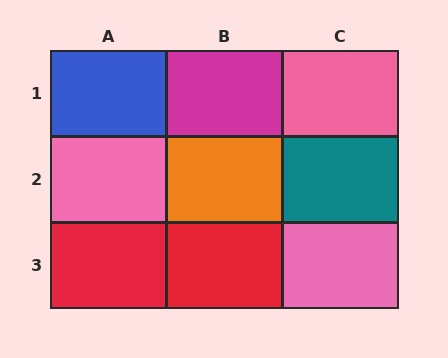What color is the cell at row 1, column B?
Magenta.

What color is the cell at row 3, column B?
Red.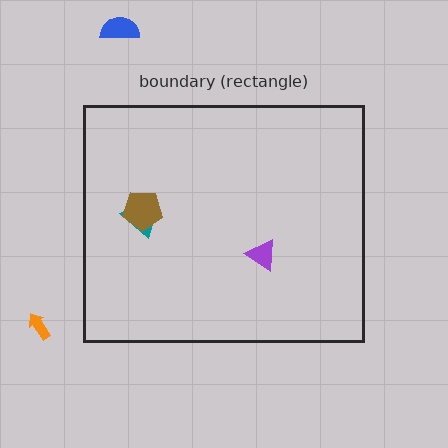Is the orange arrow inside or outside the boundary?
Outside.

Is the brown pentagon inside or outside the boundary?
Inside.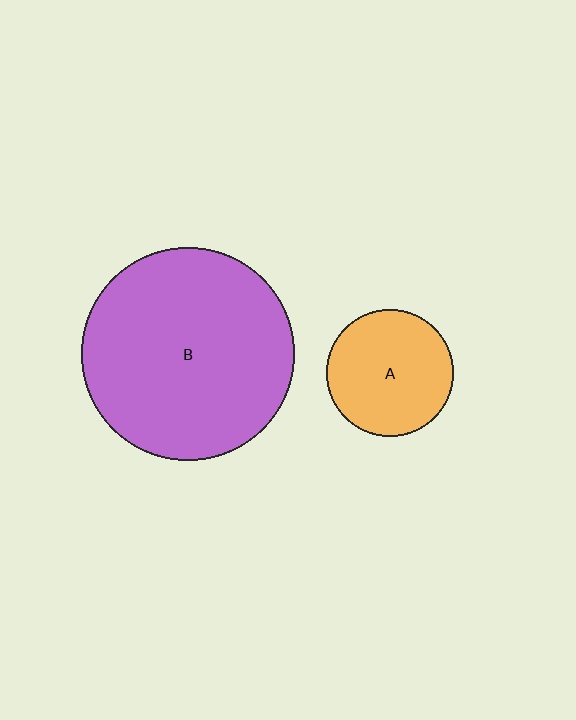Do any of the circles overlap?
No, none of the circles overlap.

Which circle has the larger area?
Circle B (purple).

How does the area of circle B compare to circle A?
Approximately 2.8 times.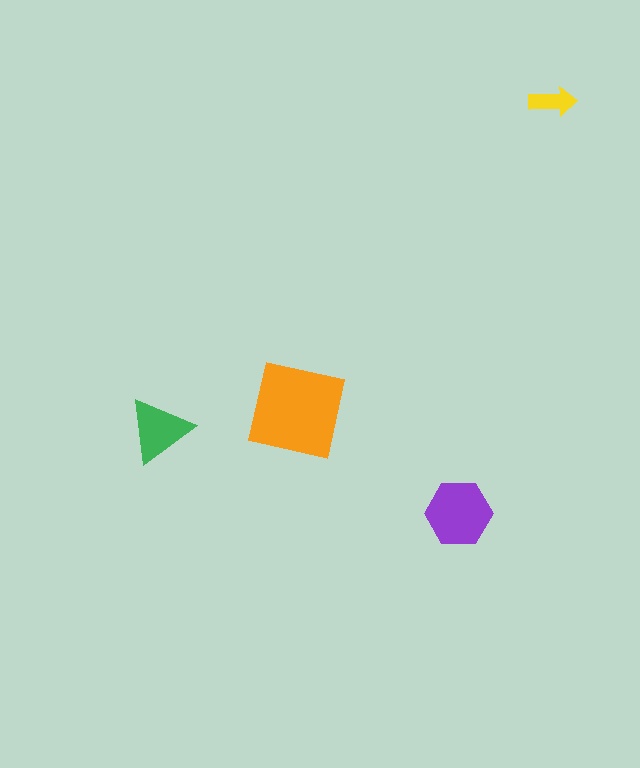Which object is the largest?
The orange square.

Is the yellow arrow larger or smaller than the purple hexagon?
Smaller.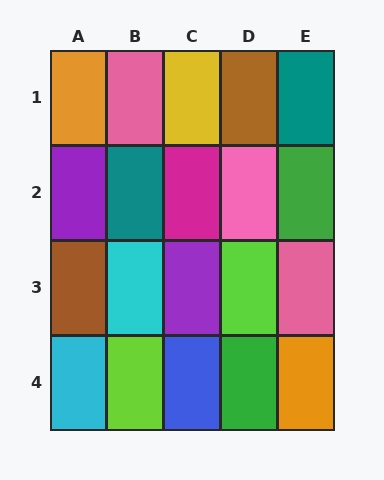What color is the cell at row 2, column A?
Purple.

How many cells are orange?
2 cells are orange.